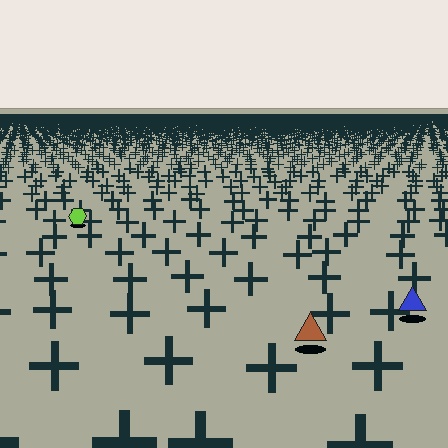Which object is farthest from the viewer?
The lime hexagon is farthest from the viewer. It appears smaller and the ground texture around it is denser.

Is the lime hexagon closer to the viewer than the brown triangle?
No. The brown triangle is closer — you can tell from the texture gradient: the ground texture is coarser near it.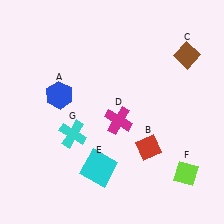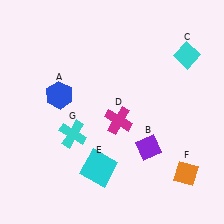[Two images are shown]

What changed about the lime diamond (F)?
In Image 1, F is lime. In Image 2, it changed to orange.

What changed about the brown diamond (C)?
In Image 1, C is brown. In Image 2, it changed to cyan.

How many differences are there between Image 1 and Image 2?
There are 3 differences between the two images.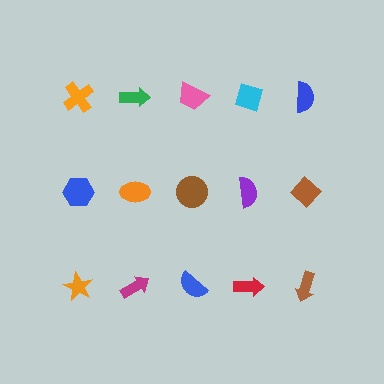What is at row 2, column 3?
A brown circle.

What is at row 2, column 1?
A blue hexagon.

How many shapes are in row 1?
5 shapes.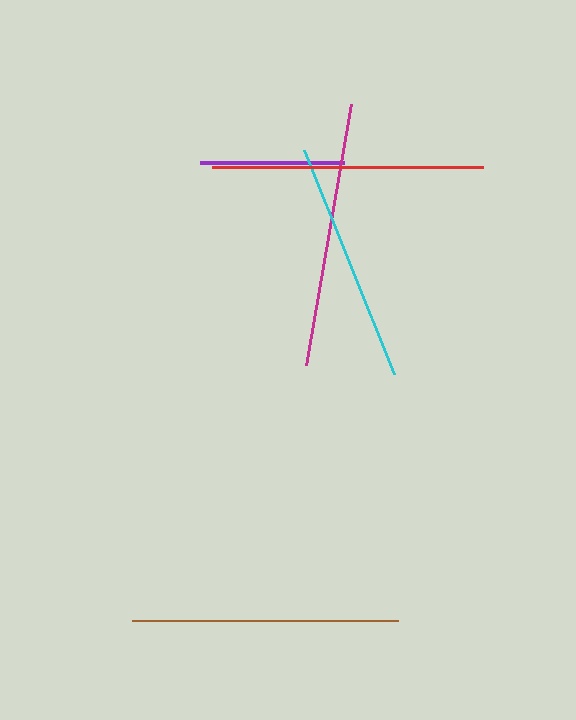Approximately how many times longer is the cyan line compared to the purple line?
The cyan line is approximately 1.7 times the length of the purple line.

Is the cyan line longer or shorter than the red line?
The red line is longer than the cyan line.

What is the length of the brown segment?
The brown segment is approximately 267 pixels long.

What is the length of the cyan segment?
The cyan segment is approximately 241 pixels long.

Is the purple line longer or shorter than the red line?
The red line is longer than the purple line.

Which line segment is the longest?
The red line is the longest at approximately 271 pixels.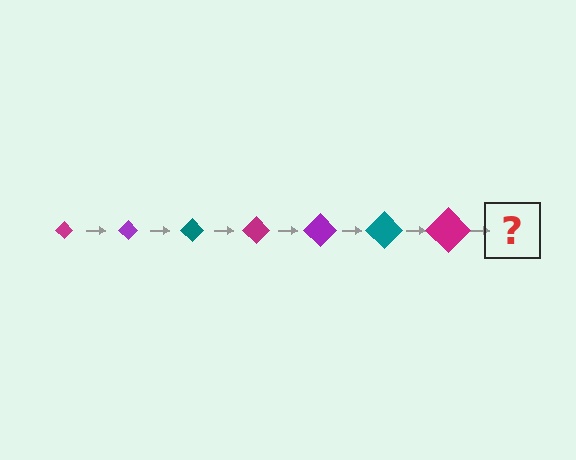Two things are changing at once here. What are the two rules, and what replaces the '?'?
The two rules are that the diamond grows larger each step and the color cycles through magenta, purple, and teal. The '?' should be a purple diamond, larger than the previous one.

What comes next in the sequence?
The next element should be a purple diamond, larger than the previous one.